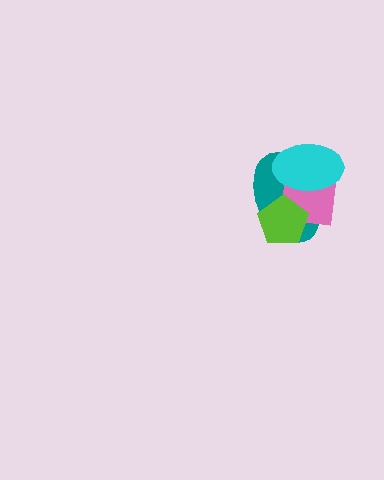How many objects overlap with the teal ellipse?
3 objects overlap with the teal ellipse.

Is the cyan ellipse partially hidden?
No, no other shape covers it.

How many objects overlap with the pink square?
3 objects overlap with the pink square.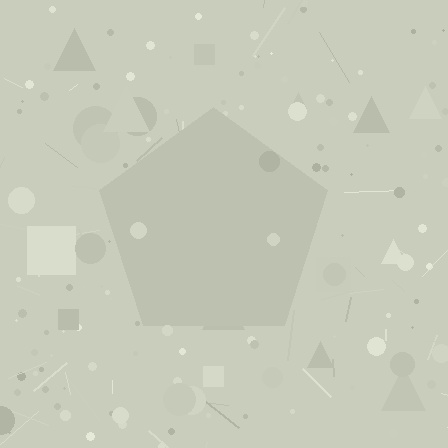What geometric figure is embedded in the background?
A pentagon is embedded in the background.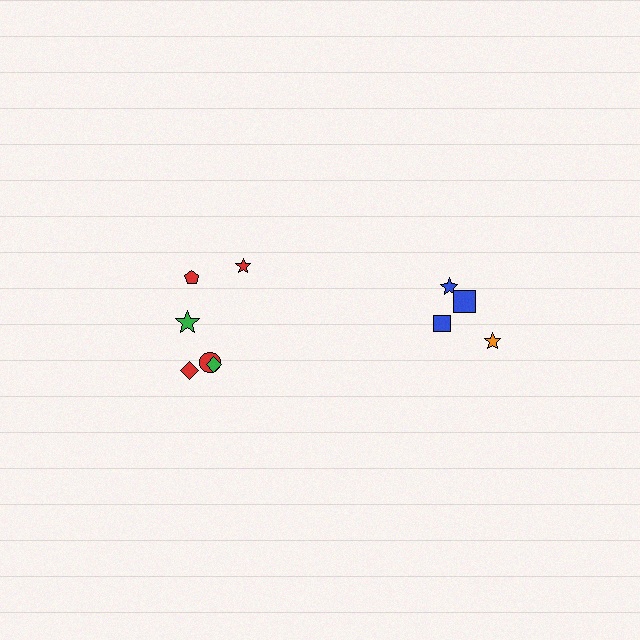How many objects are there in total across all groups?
There are 10 objects.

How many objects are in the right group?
There are 4 objects.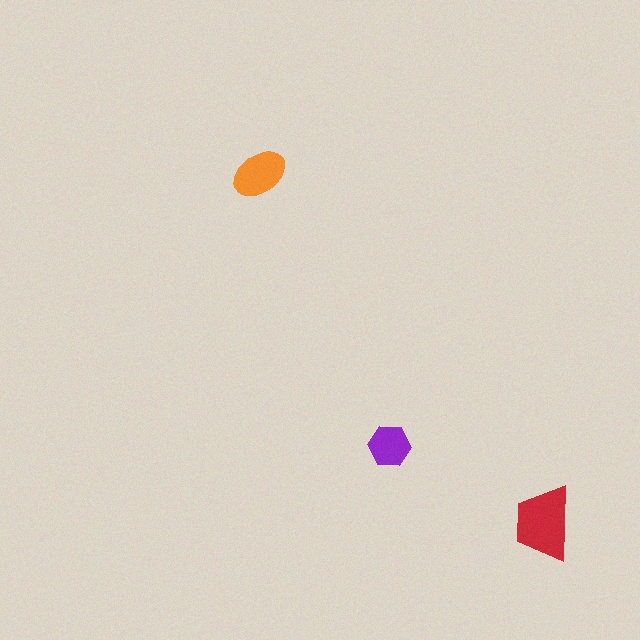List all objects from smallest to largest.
The purple hexagon, the orange ellipse, the red trapezoid.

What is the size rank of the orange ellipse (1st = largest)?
2nd.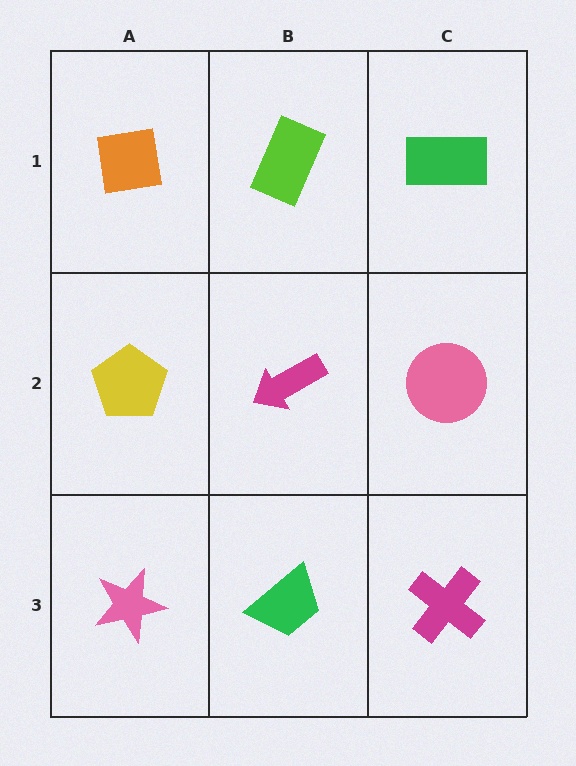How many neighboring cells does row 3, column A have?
2.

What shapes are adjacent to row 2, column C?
A green rectangle (row 1, column C), a magenta cross (row 3, column C), a magenta arrow (row 2, column B).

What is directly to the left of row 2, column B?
A yellow pentagon.